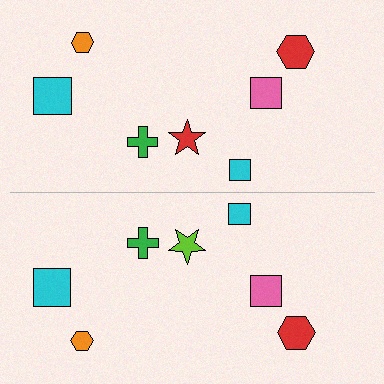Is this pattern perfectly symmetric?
No, the pattern is not perfectly symmetric. The lime star on the bottom side breaks the symmetry — its mirror counterpart is red.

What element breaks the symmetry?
The lime star on the bottom side breaks the symmetry — its mirror counterpart is red.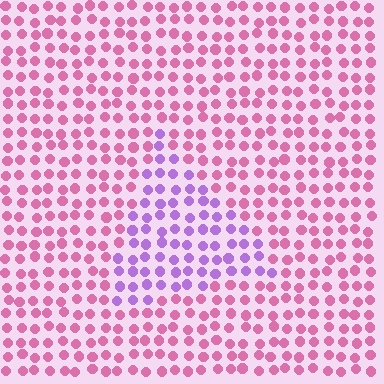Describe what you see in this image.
The image is filled with small pink elements in a uniform arrangement. A triangle-shaped region is visible where the elements are tinted to a slightly different hue, forming a subtle color boundary.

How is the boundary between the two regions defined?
The boundary is defined purely by a slight shift in hue (about 48 degrees). Spacing, size, and orientation are identical on both sides.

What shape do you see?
I see a triangle.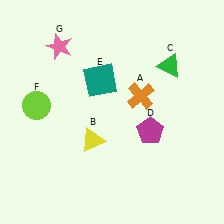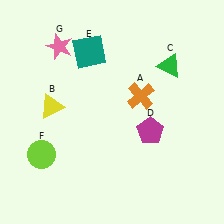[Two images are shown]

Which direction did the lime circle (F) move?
The lime circle (F) moved down.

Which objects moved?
The objects that moved are: the yellow triangle (B), the teal square (E), the lime circle (F).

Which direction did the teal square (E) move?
The teal square (E) moved up.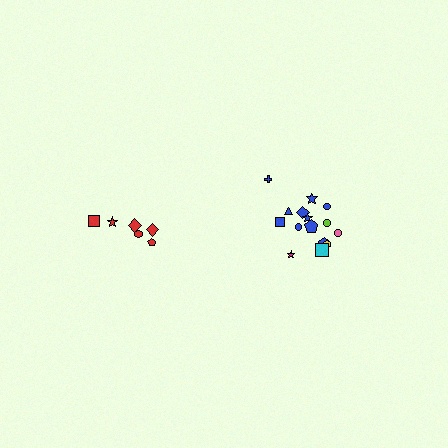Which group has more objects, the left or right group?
The right group.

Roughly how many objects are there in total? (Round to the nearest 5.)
Roughly 20 objects in total.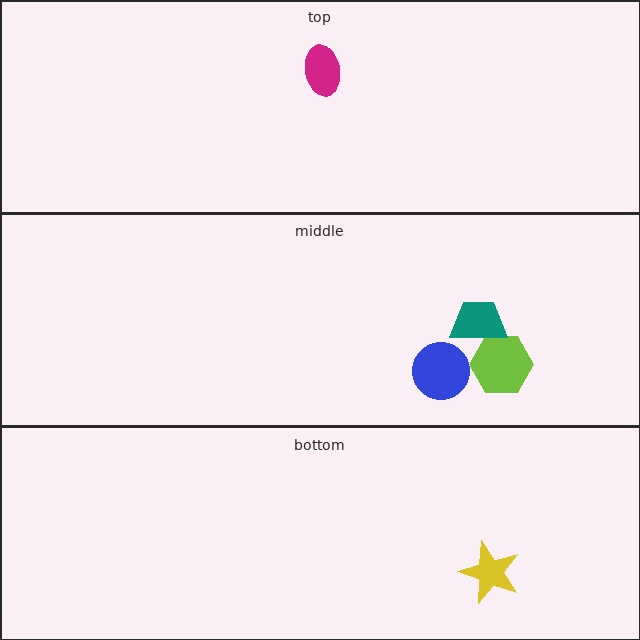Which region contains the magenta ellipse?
The top region.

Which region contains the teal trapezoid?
The middle region.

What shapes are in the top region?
The magenta ellipse.